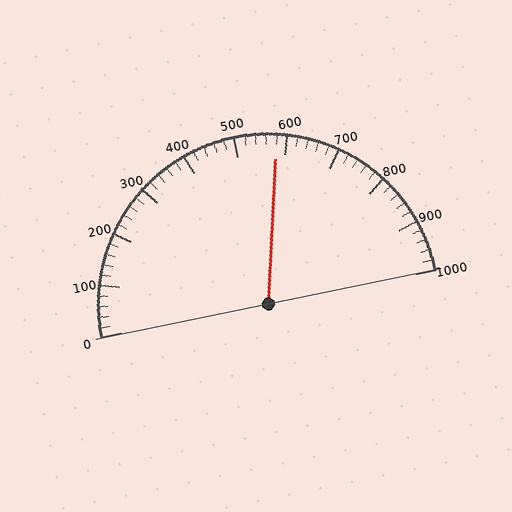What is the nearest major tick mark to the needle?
The nearest major tick mark is 600.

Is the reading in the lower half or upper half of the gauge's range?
The reading is in the upper half of the range (0 to 1000).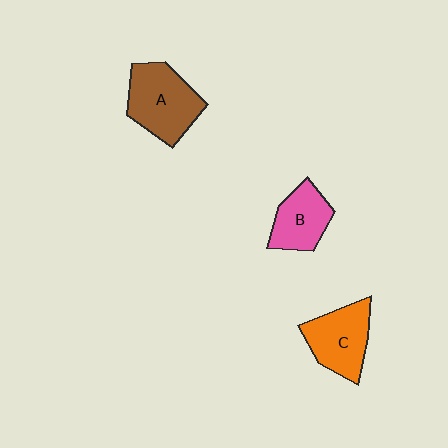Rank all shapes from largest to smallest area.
From largest to smallest: A (brown), C (orange), B (pink).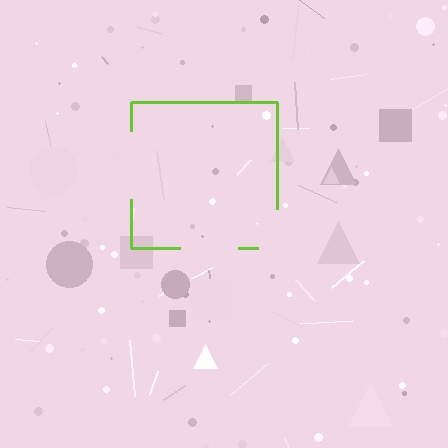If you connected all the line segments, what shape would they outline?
They would outline a square.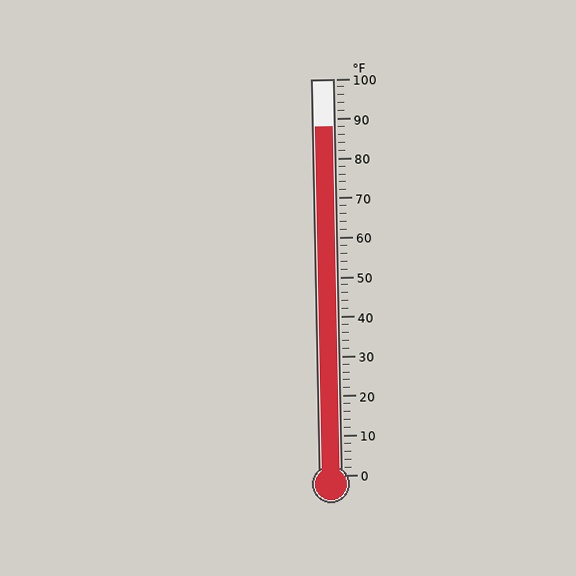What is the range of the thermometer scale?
The thermometer scale ranges from 0°F to 100°F.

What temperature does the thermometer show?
The thermometer shows approximately 88°F.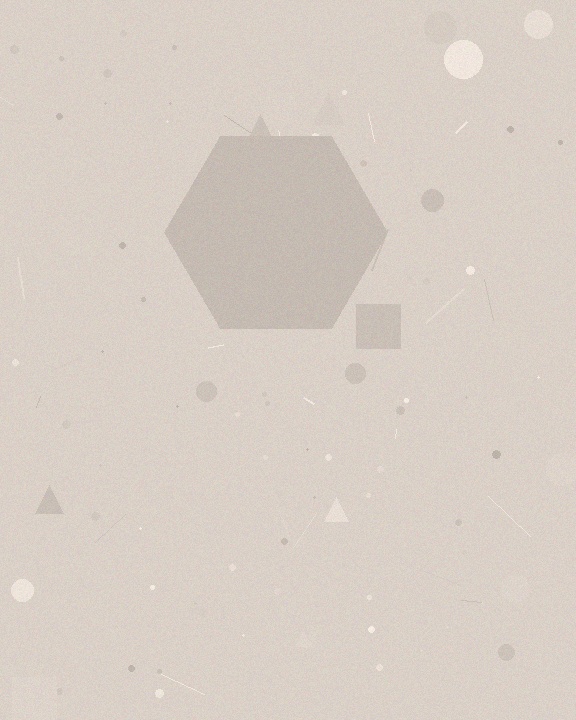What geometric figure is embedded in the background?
A hexagon is embedded in the background.